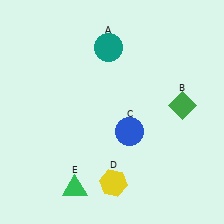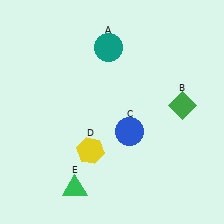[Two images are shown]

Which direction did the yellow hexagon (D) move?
The yellow hexagon (D) moved up.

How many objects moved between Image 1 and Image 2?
1 object moved between the two images.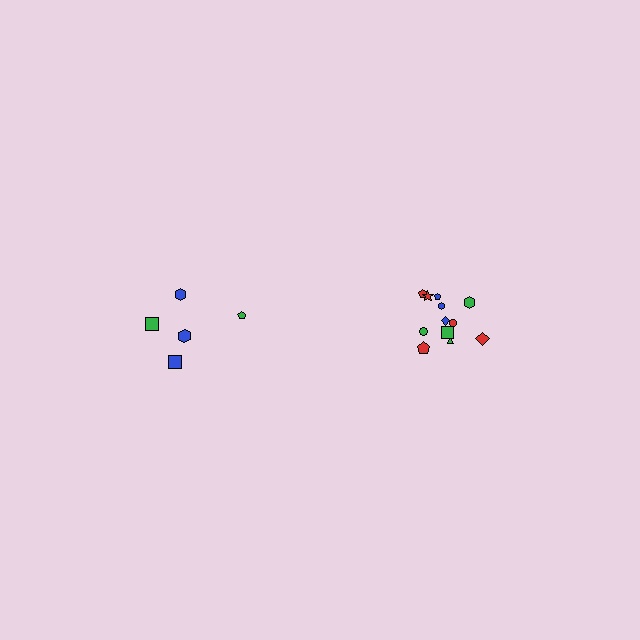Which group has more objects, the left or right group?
The right group.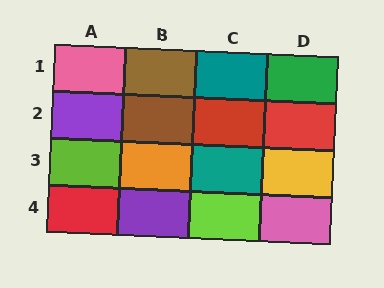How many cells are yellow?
1 cell is yellow.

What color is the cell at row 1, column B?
Brown.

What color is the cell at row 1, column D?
Green.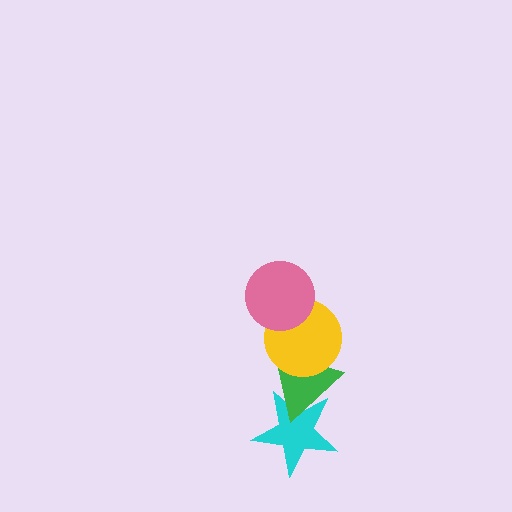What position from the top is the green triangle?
The green triangle is 3rd from the top.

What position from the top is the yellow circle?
The yellow circle is 2nd from the top.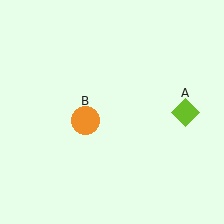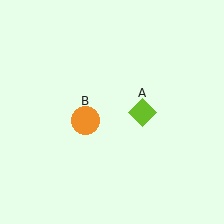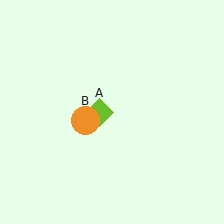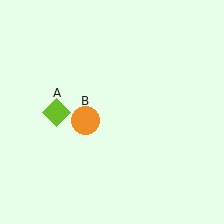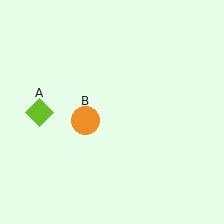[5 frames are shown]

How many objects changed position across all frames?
1 object changed position: lime diamond (object A).